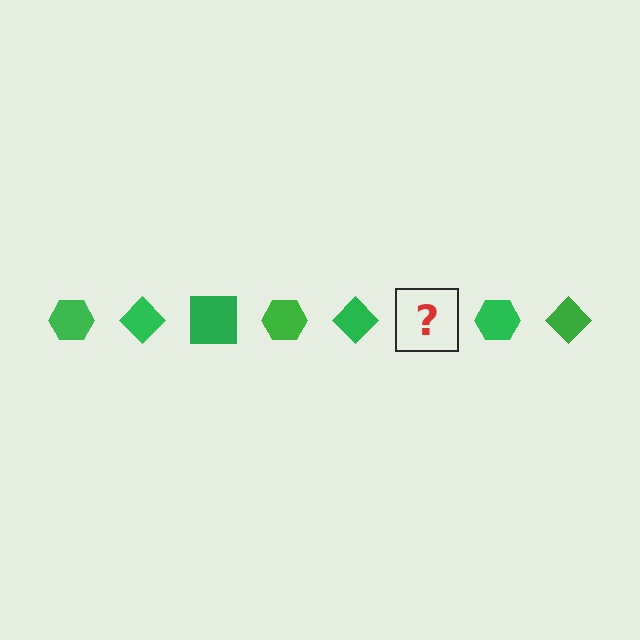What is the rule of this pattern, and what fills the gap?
The rule is that the pattern cycles through hexagon, diamond, square shapes in green. The gap should be filled with a green square.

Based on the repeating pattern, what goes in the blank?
The blank should be a green square.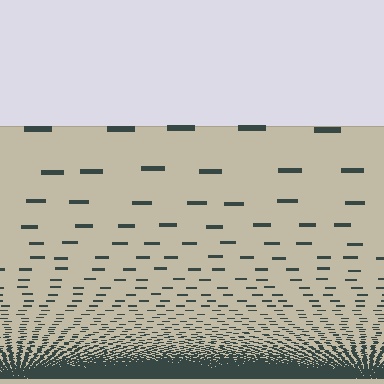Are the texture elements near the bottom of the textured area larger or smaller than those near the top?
Smaller. The gradient is inverted — elements near the bottom are smaller and denser.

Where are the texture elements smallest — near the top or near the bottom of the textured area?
Near the bottom.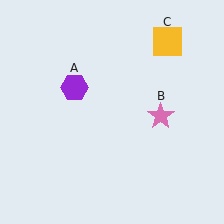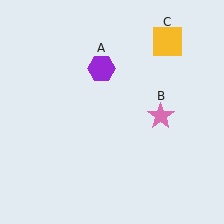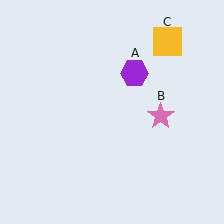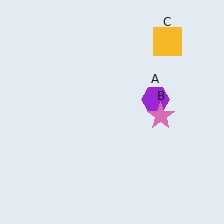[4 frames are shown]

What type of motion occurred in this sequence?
The purple hexagon (object A) rotated clockwise around the center of the scene.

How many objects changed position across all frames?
1 object changed position: purple hexagon (object A).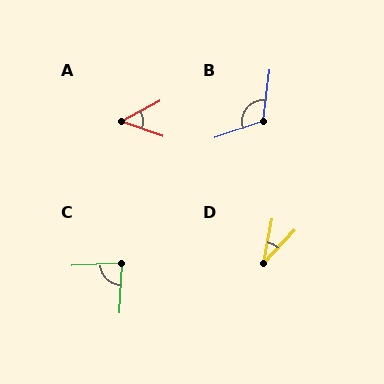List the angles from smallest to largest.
D (32°), A (48°), C (84°), B (117°).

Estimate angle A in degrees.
Approximately 48 degrees.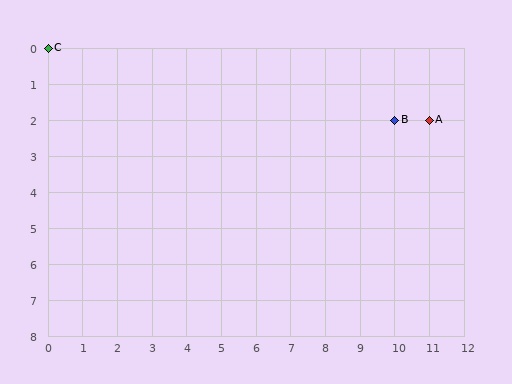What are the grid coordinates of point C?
Point C is at grid coordinates (0, 0).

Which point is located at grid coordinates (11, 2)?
Point A is at (11, 2).